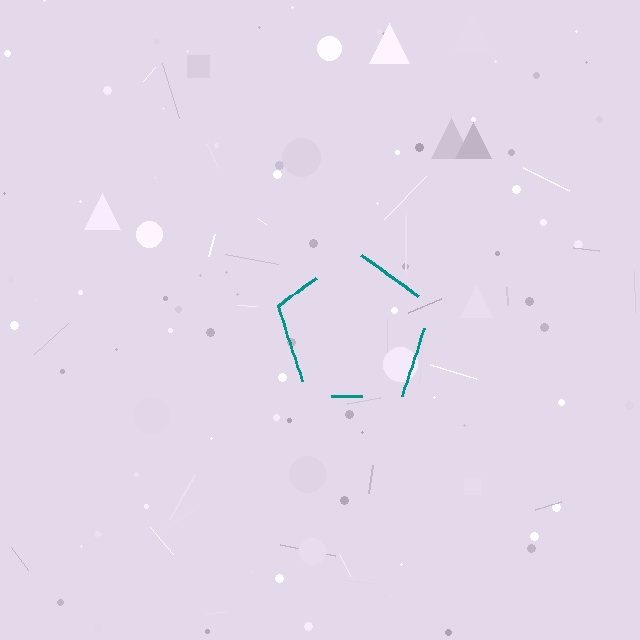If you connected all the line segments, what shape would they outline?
They would outline a pentagon.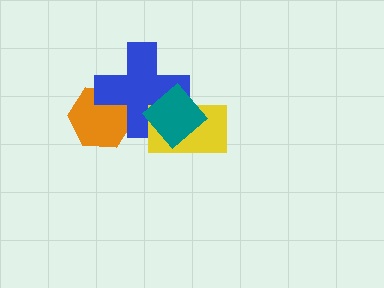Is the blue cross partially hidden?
Yes, it is partially covered by another shape.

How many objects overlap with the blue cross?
3 objects overlap with the blue cross.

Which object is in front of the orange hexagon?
The blue cross is in front of the orange hexagon.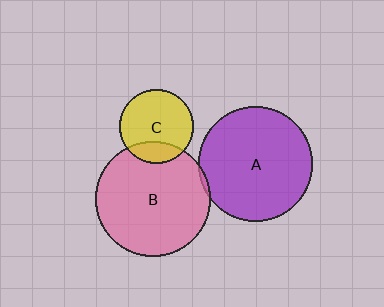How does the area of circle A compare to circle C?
Approximately 2.4 times.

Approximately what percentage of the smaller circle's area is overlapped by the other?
Approximately 20%.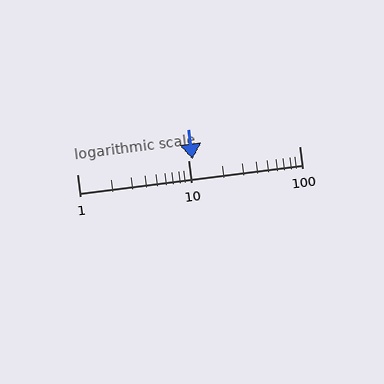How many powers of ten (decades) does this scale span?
The scale spans 2 decades, from 1 to 100.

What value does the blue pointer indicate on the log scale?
The pointer indicates approximately 11.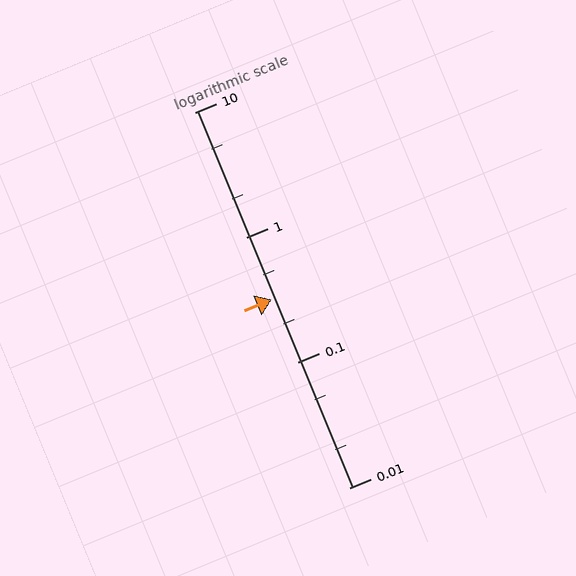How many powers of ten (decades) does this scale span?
The scale spans 3 decades, from 0.01 to 10.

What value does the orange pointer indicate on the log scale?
The pointer indicates approximately 0.32.